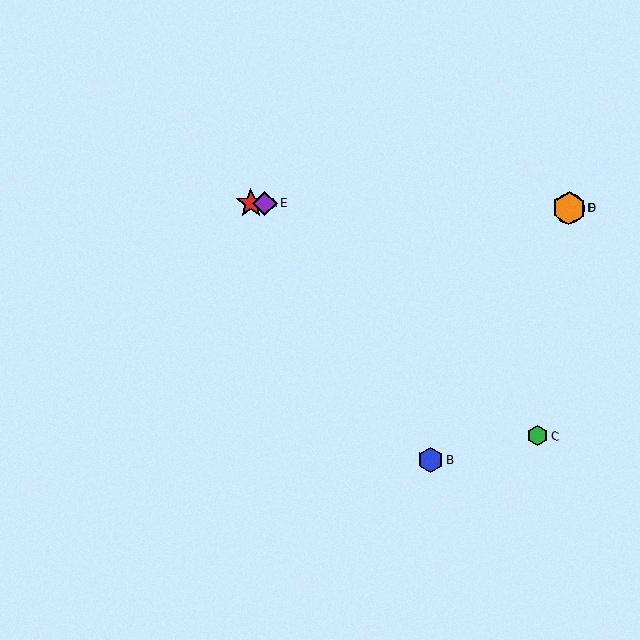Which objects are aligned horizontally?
Objects A, D, E, F are aligned horizontally.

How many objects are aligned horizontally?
4 objects (A, D, E, F) are aligned horizontally.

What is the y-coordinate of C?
Object C is at y≈436.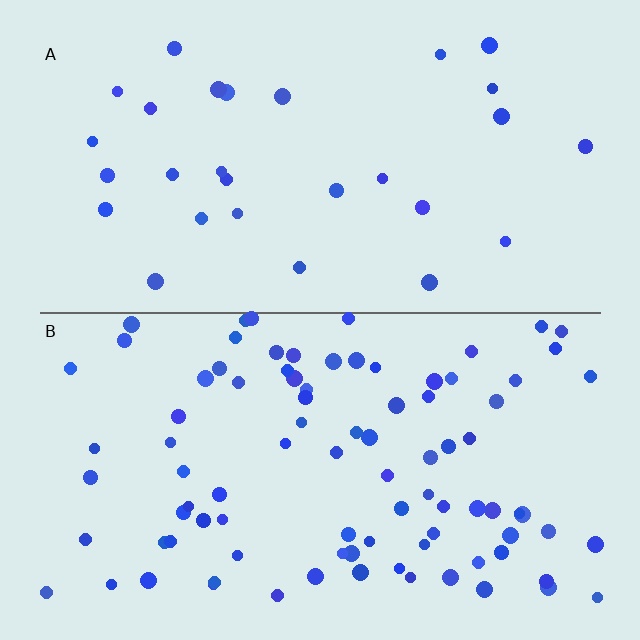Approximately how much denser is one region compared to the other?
Approximately 3.1× — region B over region A.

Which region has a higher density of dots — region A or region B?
B (the bottom).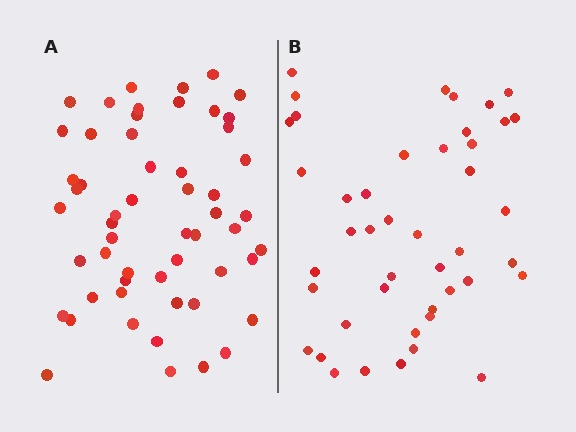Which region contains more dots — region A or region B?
Region A (the left region) has more dots.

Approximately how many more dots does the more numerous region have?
Region A has roughly 12 or so more dots than region B.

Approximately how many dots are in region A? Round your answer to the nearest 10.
About 60 dots. (The exact count is 55, which rounds to 60.)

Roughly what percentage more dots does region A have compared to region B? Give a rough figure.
About 25% more.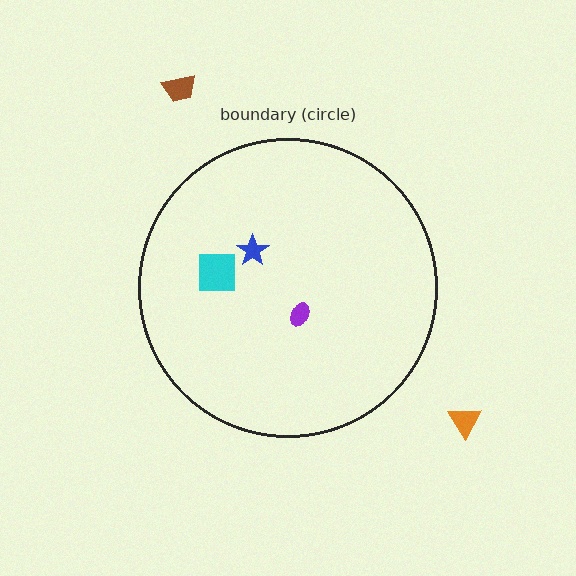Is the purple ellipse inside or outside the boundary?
Inside.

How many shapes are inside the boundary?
3 inside, 2 outside.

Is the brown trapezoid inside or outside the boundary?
Outside.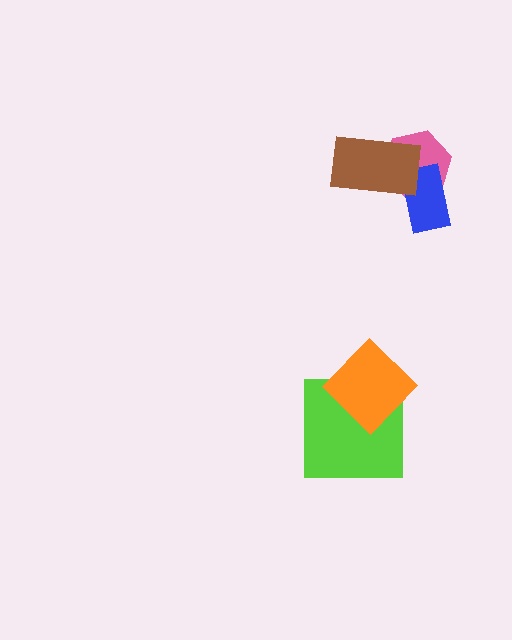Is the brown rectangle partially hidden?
No, no other shape covers it.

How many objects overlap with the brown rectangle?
2 objects overlap with the brown rectangle.